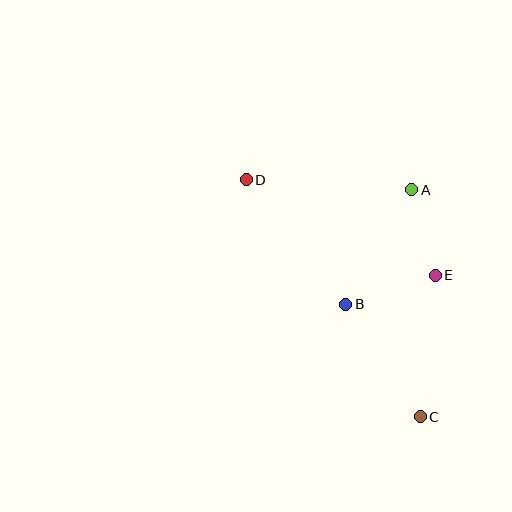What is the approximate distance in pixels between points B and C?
The distance between B and C is approximately 135 pixels.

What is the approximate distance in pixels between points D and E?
The distance between D and E is approximately 212 pixels.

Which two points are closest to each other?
Points A and E are closest to each other.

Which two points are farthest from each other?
Points C and D are farthest from each other.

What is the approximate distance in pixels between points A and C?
The distance between A and C is approximately 227 pixels.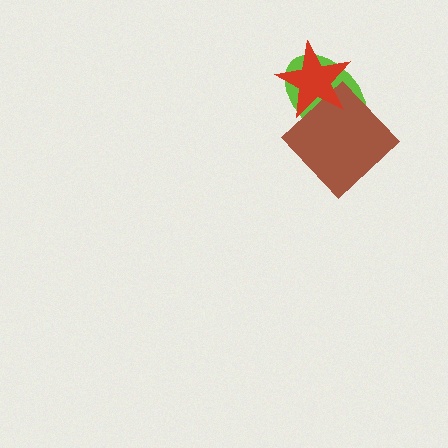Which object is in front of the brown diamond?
The red star is in front of the brown diamond.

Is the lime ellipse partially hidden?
Yes, it is partially covered by another shape.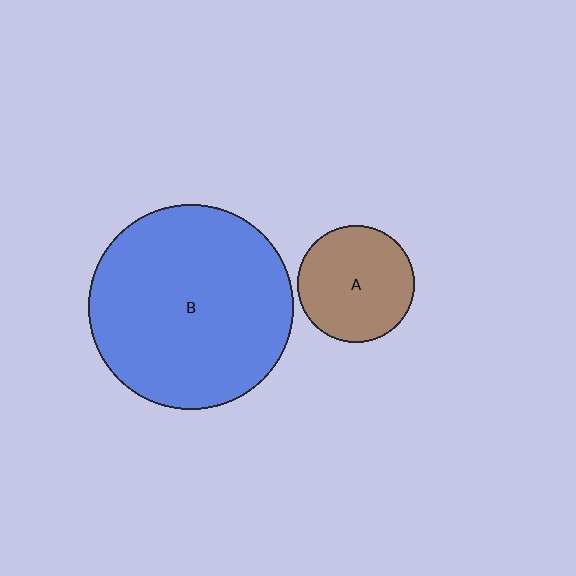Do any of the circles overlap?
No, none of the circles overlap.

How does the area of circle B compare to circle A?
Approximately 3.1 times.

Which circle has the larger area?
Circle B (blue).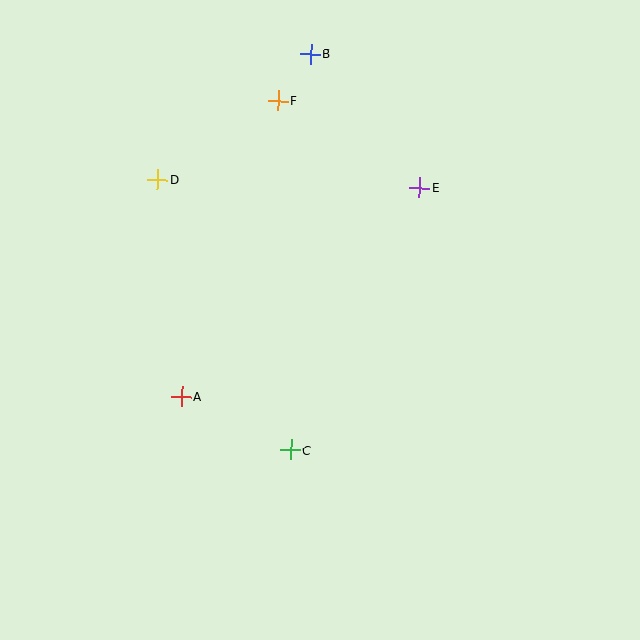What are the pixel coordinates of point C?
Point C is at (291, 450).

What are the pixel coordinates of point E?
Point E is at (420, 188).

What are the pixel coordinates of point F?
Point F is at (278, 101).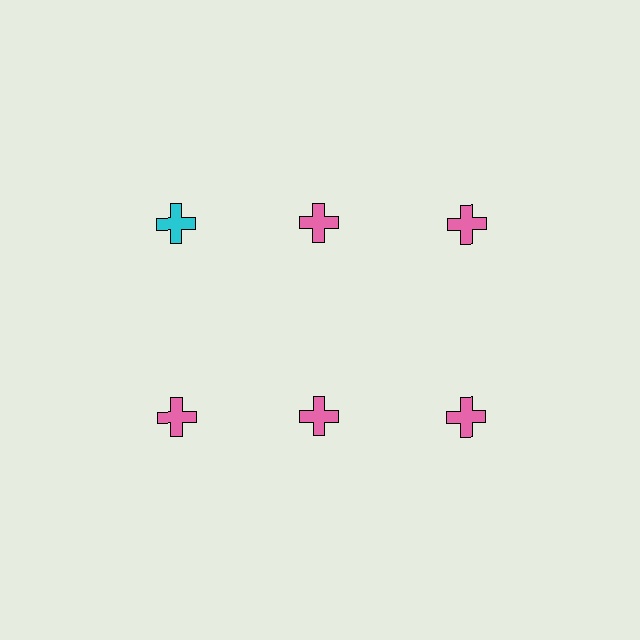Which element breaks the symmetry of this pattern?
The cyan cross in the top row, leftmost column breaks the symmetry. All other shapes are pink crosses.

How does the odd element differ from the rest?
It has a different color: cyan instead of pink.